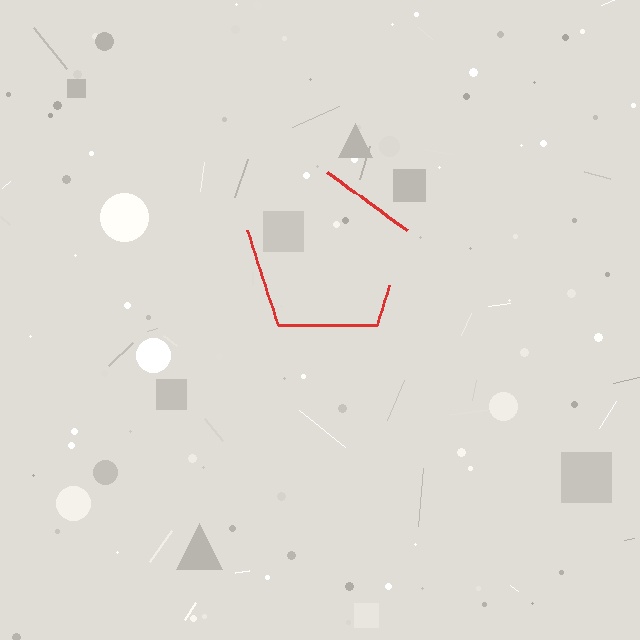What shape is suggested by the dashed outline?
The dashed outline suggests a pentagon.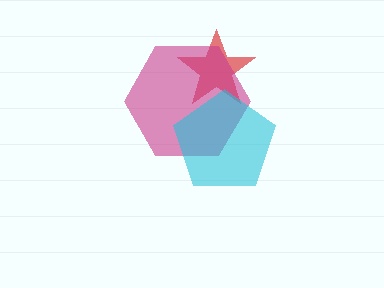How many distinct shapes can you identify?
There are 3 distinct shapes: a red star, a magenta hexagon, a cyan pentagon.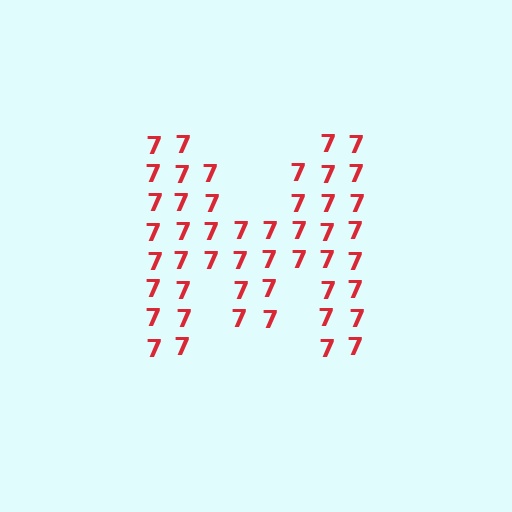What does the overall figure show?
The overall figure shows the letter M.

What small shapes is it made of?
It is made of small digit 7's.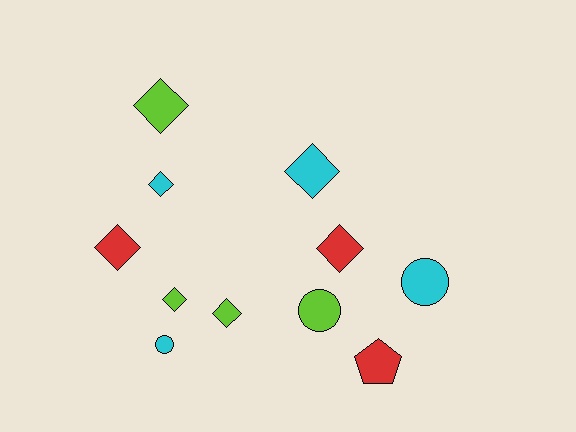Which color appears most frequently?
Lime, with 4 objects.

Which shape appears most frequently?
Diamond, with 7 objects.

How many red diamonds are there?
There are 2 red diamonds.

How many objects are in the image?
There are 11 objects.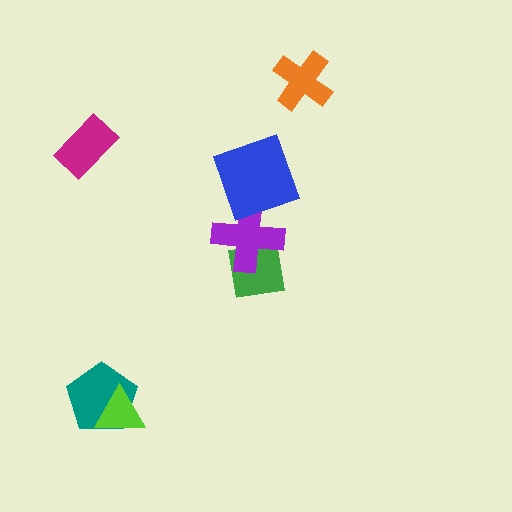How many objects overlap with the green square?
1 object overlaps with the green square.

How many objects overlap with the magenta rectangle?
0 objects overlap with the magenta rectangle.